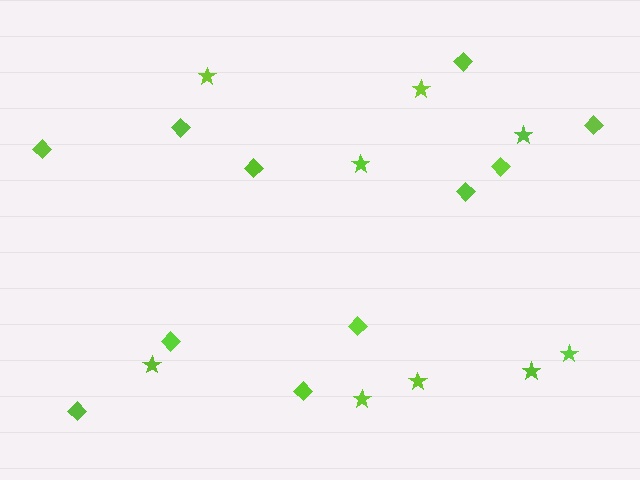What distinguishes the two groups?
There are 2 groups: one group of diamonds (11) and one group of stars (9).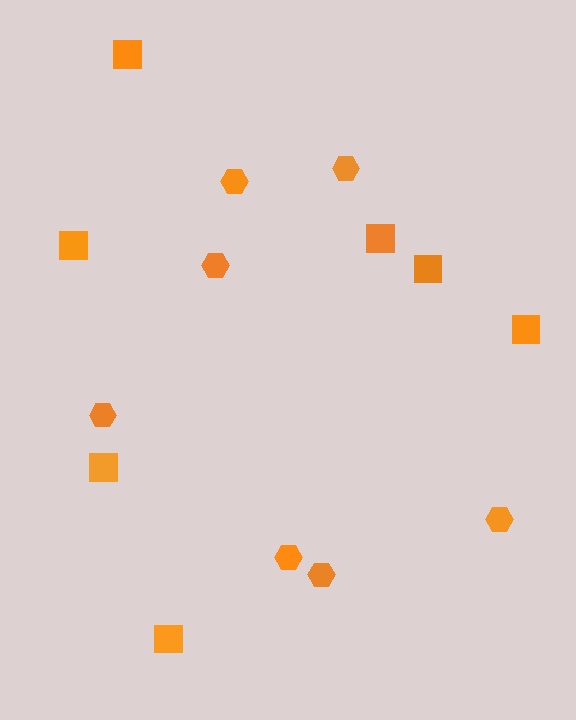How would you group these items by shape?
There are 2 groups: one group of squares (7) and one group of hexagons (7).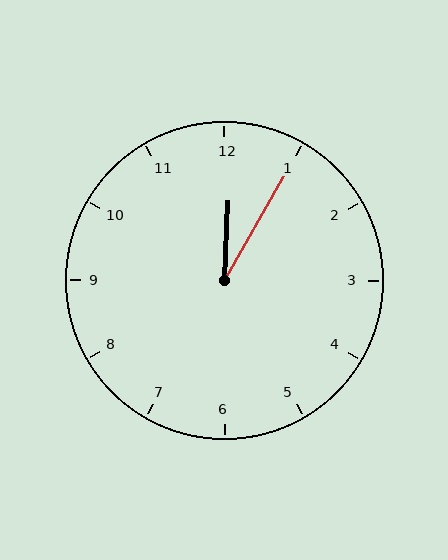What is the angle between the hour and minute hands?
Approximately 28 degrees.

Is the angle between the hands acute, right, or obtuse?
It is acute.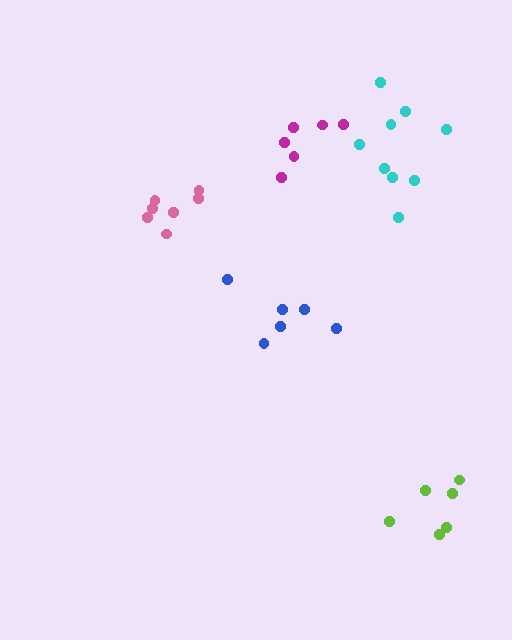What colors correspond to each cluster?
The clusters are colored: cyan, blue, magenta, pink, lime.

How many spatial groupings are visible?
There are 5 spatial groupings.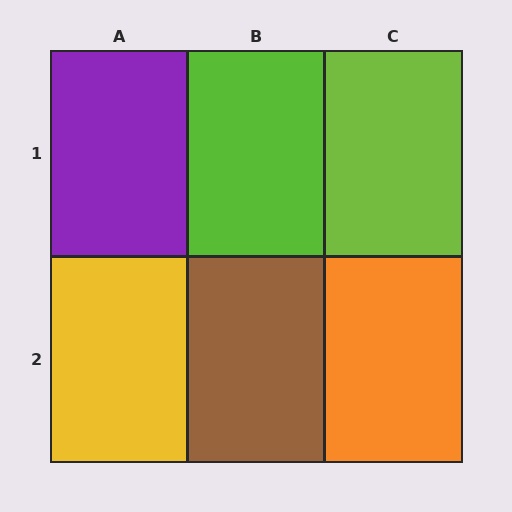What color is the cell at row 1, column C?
Lime.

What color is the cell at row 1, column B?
Lime.